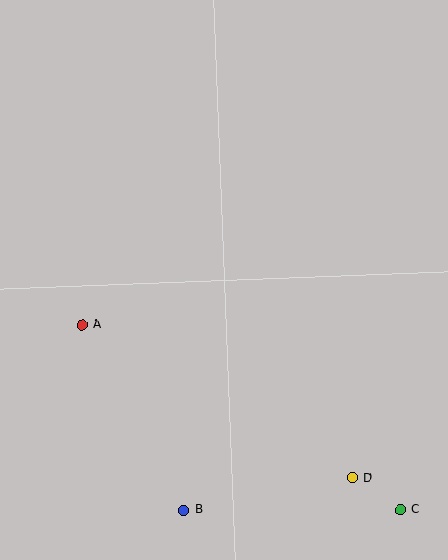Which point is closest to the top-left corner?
Point A is closest to the top-left corner.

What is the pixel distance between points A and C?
The distance between A and C is 368 pixels.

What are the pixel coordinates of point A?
Point A is at (82, 325).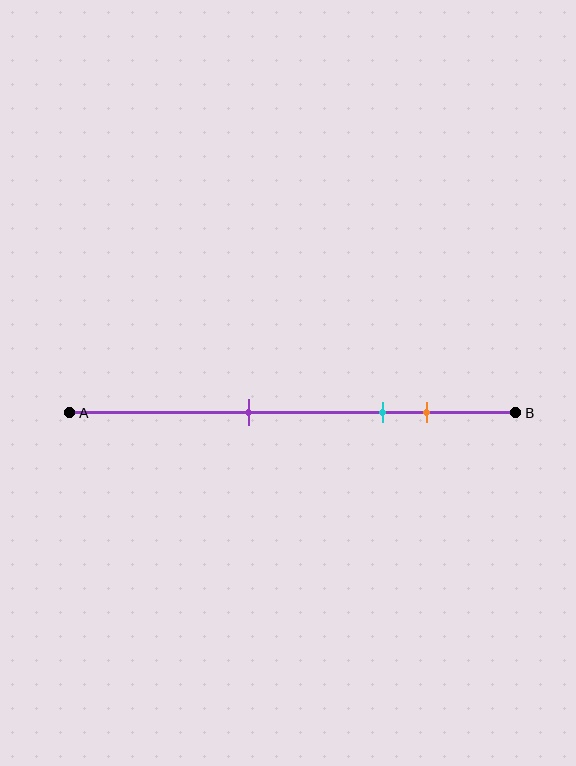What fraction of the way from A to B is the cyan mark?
The cyan mark is approximately 70% (0.7) of the way from A to B.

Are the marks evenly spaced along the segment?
No, the marks are not evenly spaced.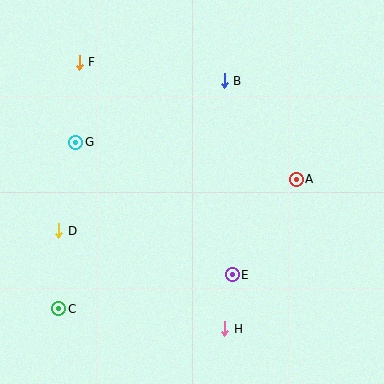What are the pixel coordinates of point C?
Point C is at (59, 309).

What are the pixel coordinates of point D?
Point D is at (59, 231).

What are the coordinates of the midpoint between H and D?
The midpoint between H and D is at (142, 280).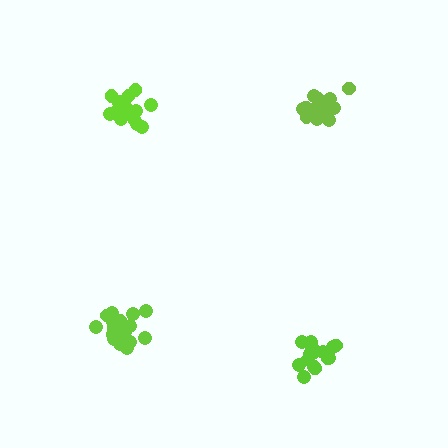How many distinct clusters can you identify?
There are 4 distinct clusters.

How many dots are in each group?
Group 1: 20 dots, Group 2: 18 dots, Group 3: 15 dots, Group 4: 19 dots (72 total).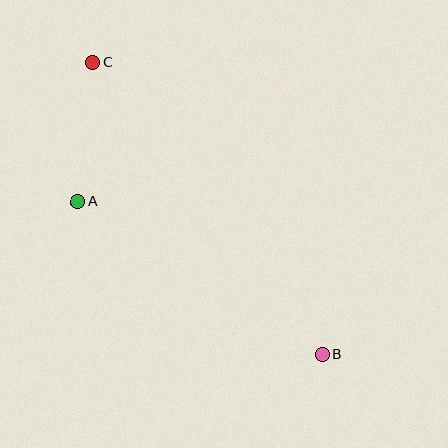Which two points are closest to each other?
Points A and C are closest to each other.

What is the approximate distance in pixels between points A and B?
The distance between A and B is approximately 288 pixels.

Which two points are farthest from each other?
Points B and C are farthest from each other.